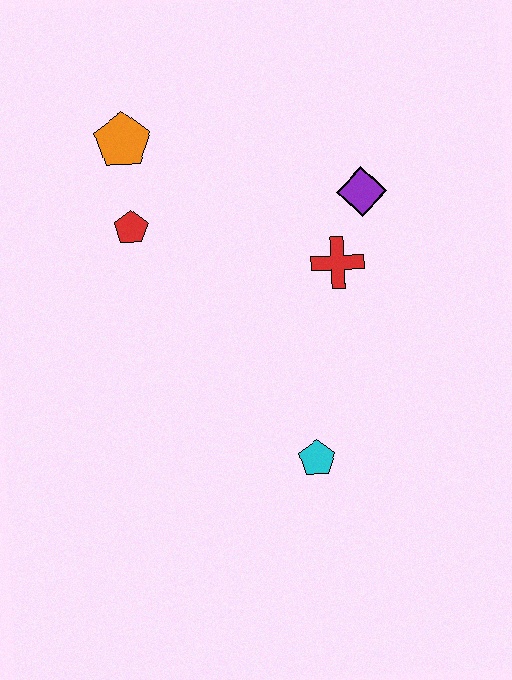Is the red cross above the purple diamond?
No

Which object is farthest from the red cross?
The orange pentagon is farthest from the red cross.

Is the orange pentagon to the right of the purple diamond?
No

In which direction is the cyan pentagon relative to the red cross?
The cyan pentagon is below the red cross.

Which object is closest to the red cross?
The purple diamond is closest to the red cross.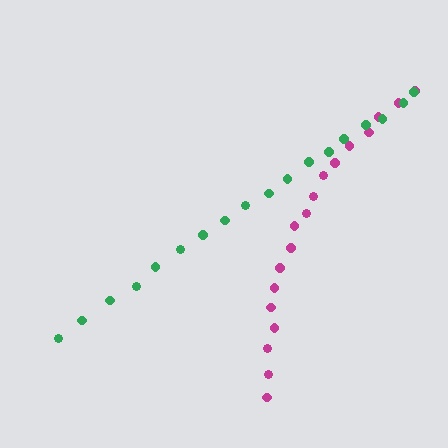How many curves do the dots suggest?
There are 2 distinct paths.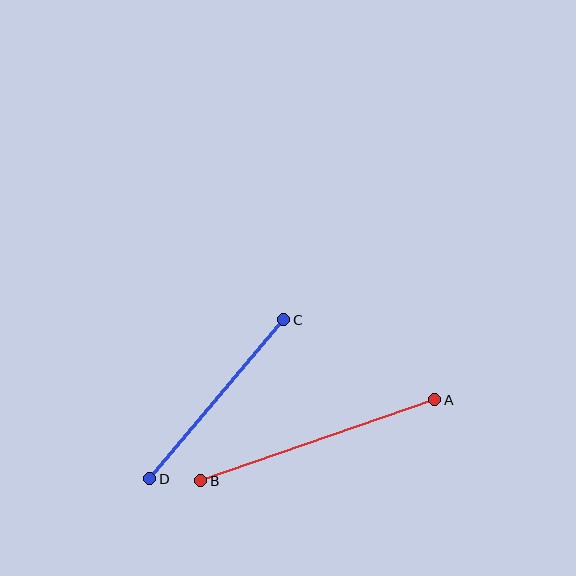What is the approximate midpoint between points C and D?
The midpoint is at approximately (217, 399) pixels.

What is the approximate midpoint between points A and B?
The midpoint is at approximately (318, 440) pixels.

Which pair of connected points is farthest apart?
Points A and B are farthest apart.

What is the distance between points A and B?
The distance is approximately 248 pixels.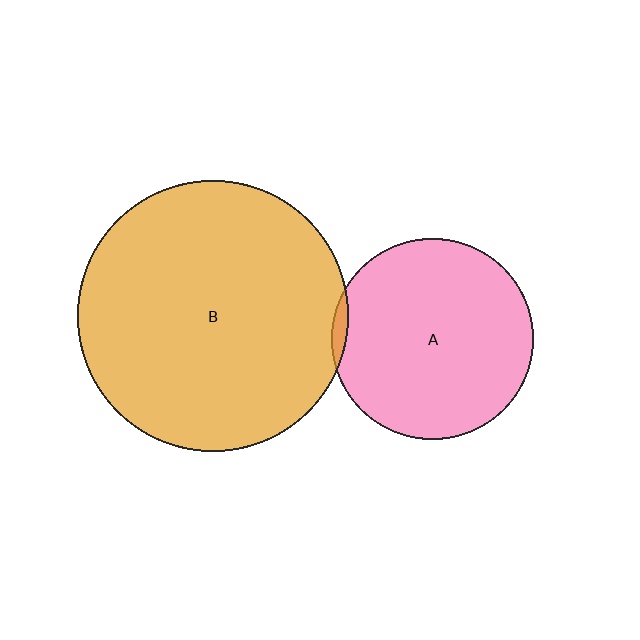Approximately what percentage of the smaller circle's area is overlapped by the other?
Approximately 5%.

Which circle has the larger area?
Circle B (orange).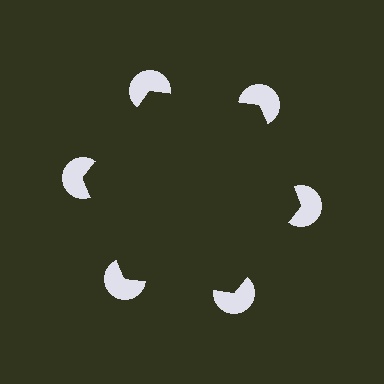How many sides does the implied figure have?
6 sides.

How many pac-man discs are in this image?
There are 6 — one at each vertex of the illusory hexagon.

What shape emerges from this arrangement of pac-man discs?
An illusory hexagon — its edges are inferred from the aligned wedge cuts in the pac-man discs, not physically drawn.